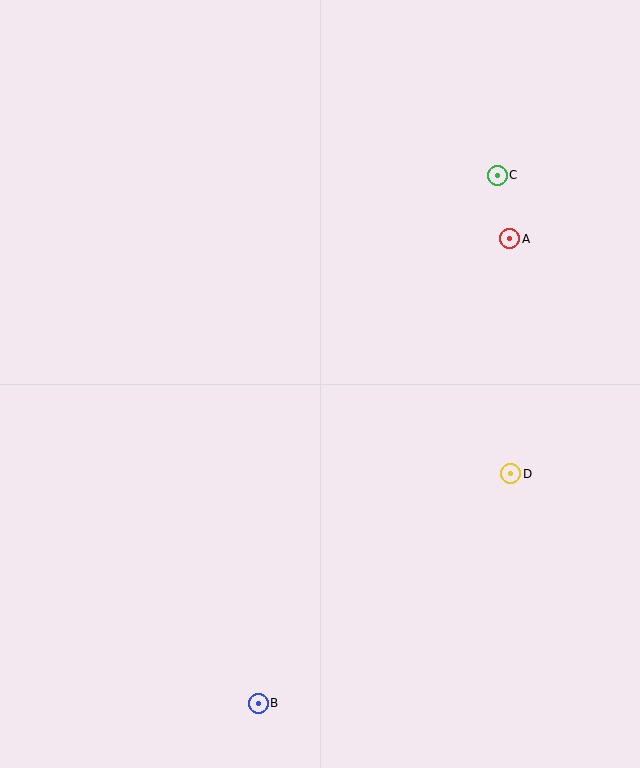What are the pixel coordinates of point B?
Point B is at (258, 703).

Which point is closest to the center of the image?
Point D at (511, 474) is closest to the center.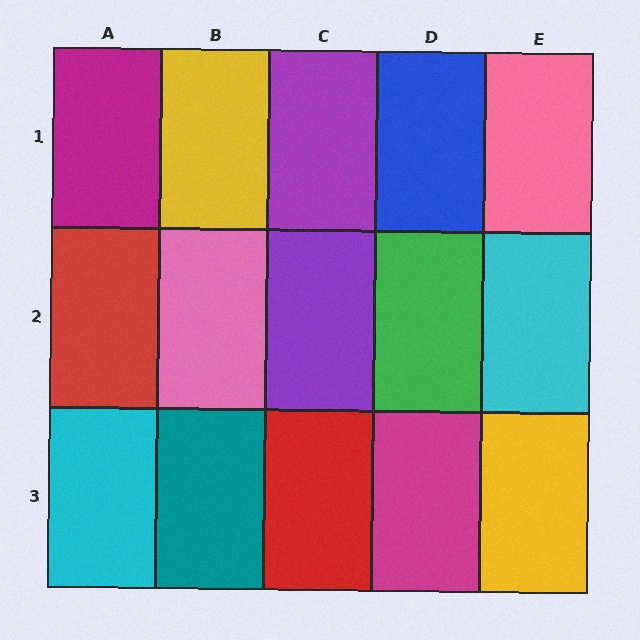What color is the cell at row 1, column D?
Blue.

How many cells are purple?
2 cells are purple.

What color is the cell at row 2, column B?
Pink.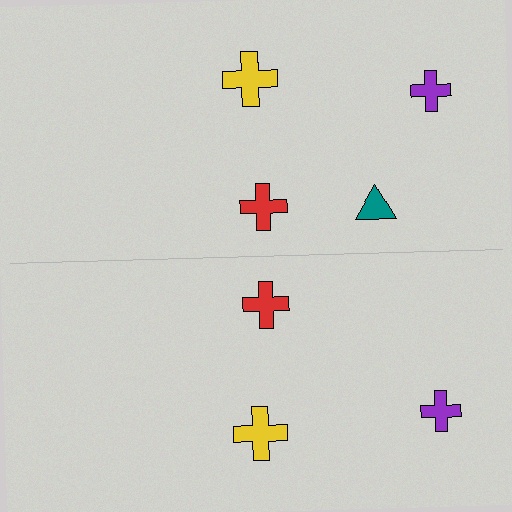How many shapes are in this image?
There are 7 shapes in this image.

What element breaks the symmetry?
A teal triangle is missing from the bottom side.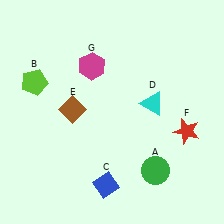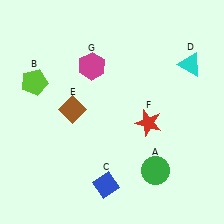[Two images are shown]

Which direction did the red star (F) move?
The red star (F) moved left.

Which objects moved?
The objects that moved are: the cyan triangle (D), the red star (F).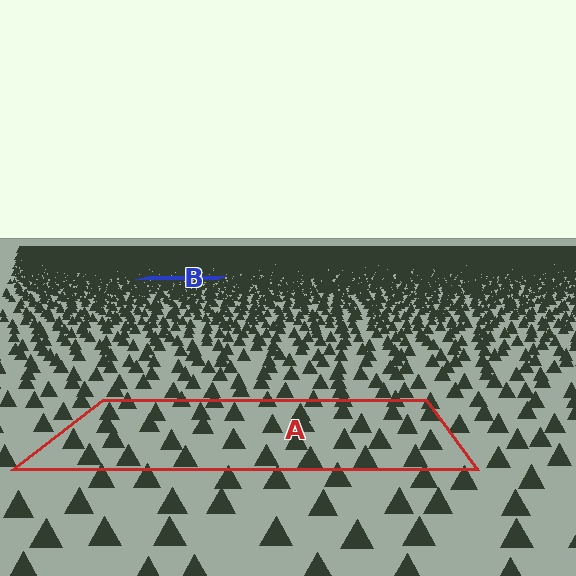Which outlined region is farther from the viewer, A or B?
Region B is farther from the viewer — the texture elements inside it appear smaller and more densely packed.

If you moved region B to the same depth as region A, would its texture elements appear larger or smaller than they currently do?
They would appear larger. At a closer depth, the same texture elements are projected at a bigger on-screen size.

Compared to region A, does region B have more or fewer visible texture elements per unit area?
Region B has more texture elements per unit area — they are packed more densely because it is farther away.